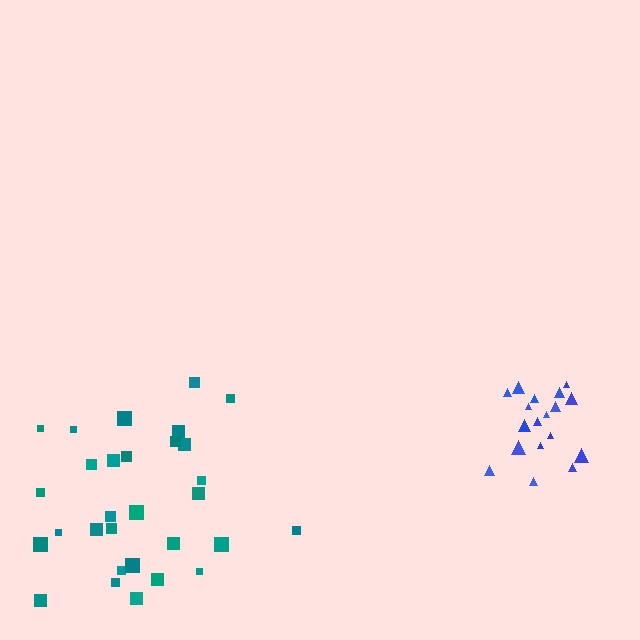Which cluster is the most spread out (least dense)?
Teal.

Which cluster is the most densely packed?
Blue.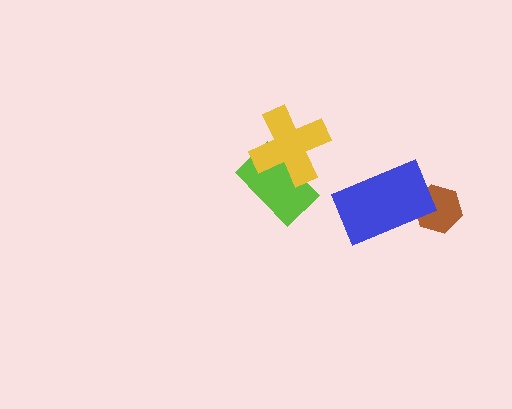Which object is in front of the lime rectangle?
The yellow cross is in front of the lime rectangle.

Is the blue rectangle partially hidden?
No, no other shape covers it.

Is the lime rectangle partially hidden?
Yes, it is partially covered by another shape.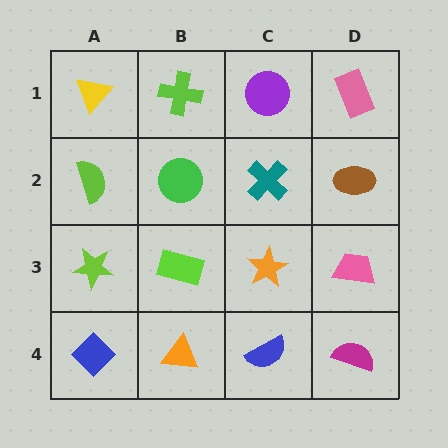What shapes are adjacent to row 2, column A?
A yellow triangle (row 1, column A), a lime star (row 3, column A), a green circle (row 2, column B).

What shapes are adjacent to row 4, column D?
A pink trapezoid (row 3, column D), a blue semicircle (row 4, column C).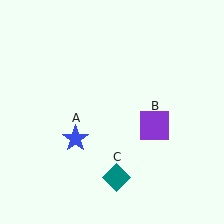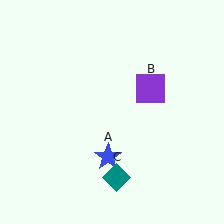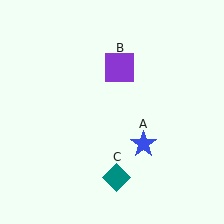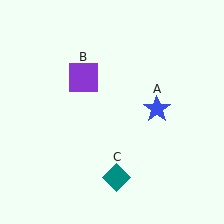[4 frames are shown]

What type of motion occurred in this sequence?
The blue star (object A), purple square (object B) rotated counterclockwise around the center of the scene.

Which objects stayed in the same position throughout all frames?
Teal diamond (object C) remained stationary.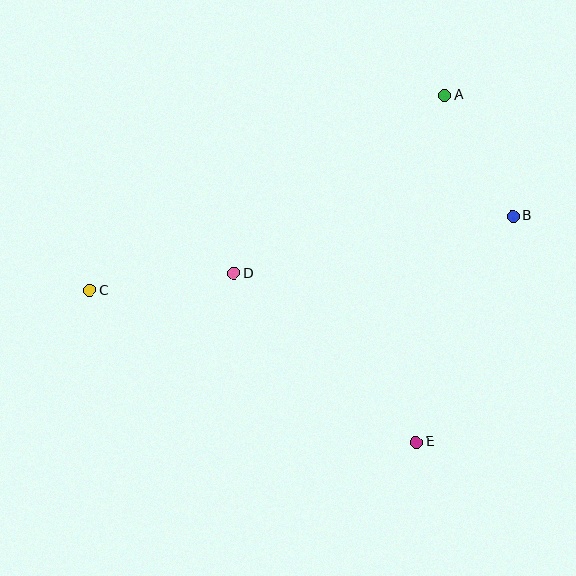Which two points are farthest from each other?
Points B and C are farthest from each other.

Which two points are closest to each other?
Points A and B are closest to each other.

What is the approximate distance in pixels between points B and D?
The distance between B and D is approximately 285 pixels.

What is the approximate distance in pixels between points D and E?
The distance between D and E is approximately 249 pixels.